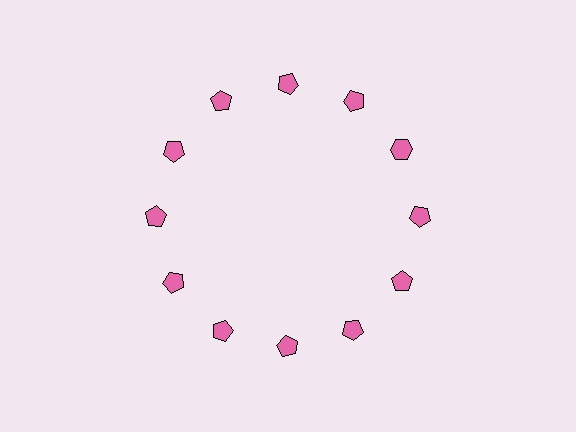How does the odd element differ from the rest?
It has a different shape: hexagon instead of pentagon.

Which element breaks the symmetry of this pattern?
The pink hexagon at roughly the 2 o'clock position breaks the symmetry. All other shapes are pink pentagons.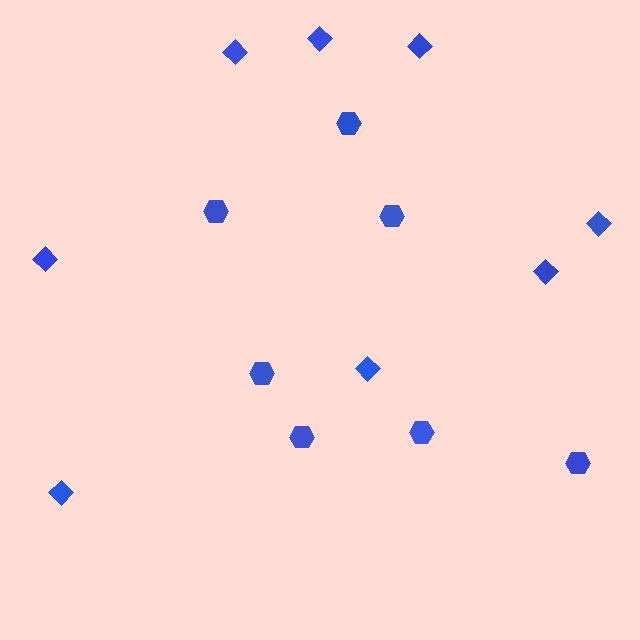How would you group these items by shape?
There are 2 groups: one group of hexagons (7) and one group of diamonds (8).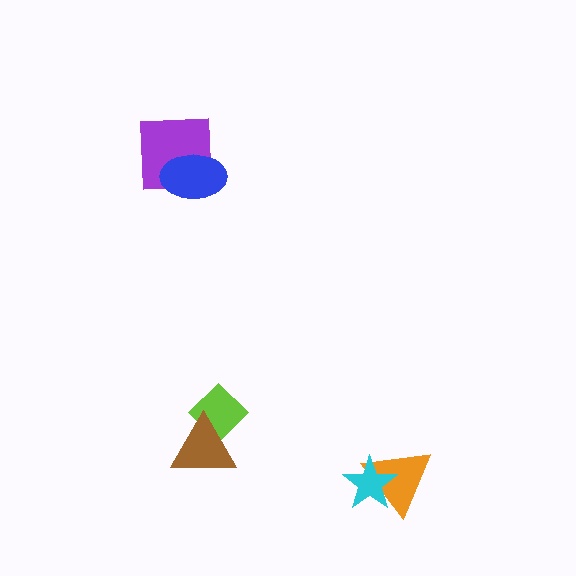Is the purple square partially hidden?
Yes, it is partially covered by another shape.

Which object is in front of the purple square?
The blue ellipse is in front of the purple square.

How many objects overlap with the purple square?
1 object overlaps with the purple square.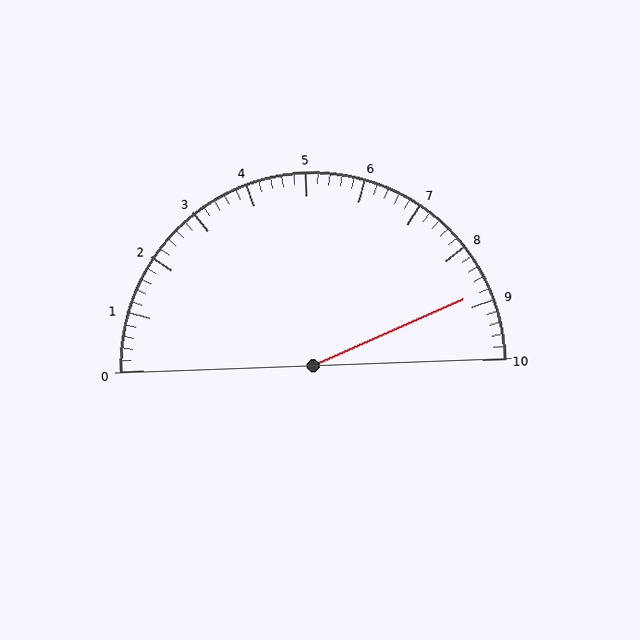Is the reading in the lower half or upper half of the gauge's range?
The reading is in the upper half of the range (0 to 10).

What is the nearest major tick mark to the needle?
The nearest major tick mark is 9.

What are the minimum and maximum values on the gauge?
The gauge ranges from 0 to 10.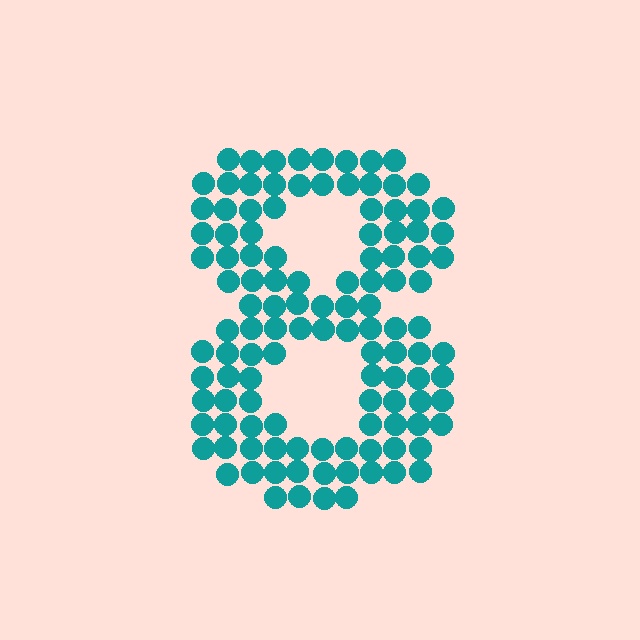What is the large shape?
The large shape is the digit 8.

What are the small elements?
The small elements are circles.